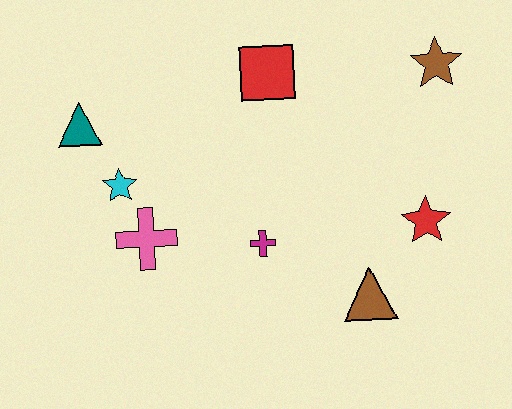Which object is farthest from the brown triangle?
The teal triangle is farthest from the brown triangle.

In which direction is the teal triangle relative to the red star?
The teal triangle is to the left of the red star.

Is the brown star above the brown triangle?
Yes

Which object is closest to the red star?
The brown triangle is closest to the red star.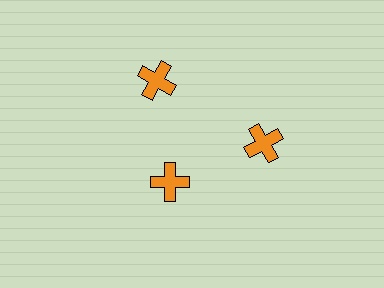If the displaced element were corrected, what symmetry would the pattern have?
It would have 3-fold rotational symmetry — the pattern would map onto itself every 120 degrees.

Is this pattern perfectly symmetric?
No. The 3 orange crosses are arranged in a ring, but one element near the 7 o'clock position is pulled inward toward the center, breaking the 3-fold rotational symmetry.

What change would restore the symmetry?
The symmetry would be restored by moving it outward, back onto the ring so that all 3 crosses sit at equal angles and equal distance from the center.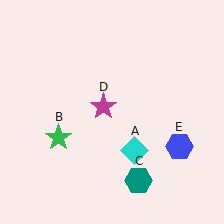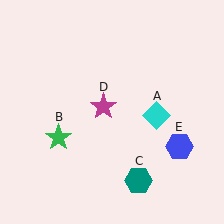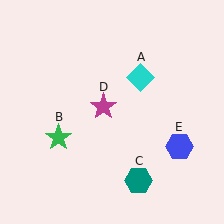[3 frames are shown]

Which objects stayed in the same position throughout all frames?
Green star (object B) and teal hexagon (object C) and magenta star (object D) and blue hexagon (object E) remained stationary.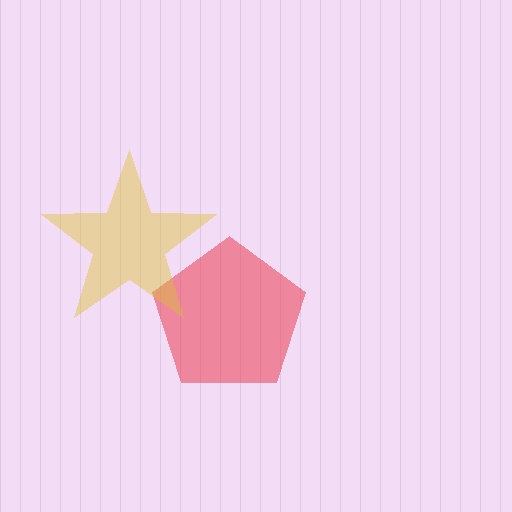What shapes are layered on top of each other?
The layered shapes are: a red pentagon, a yellow star.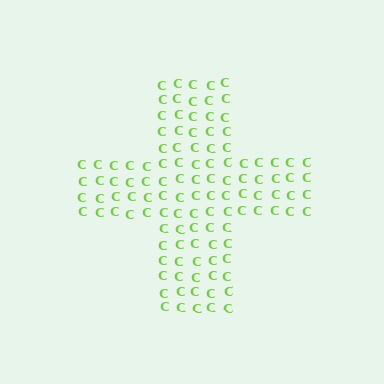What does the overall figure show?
The overall figure shows a cross.